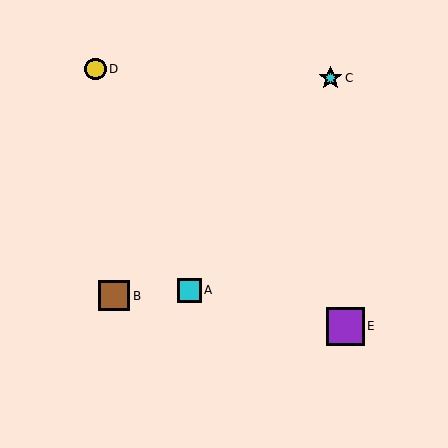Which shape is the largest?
The purple square (labeled E) is the largest.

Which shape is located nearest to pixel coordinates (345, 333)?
The purple square (labeled E) at (345, 326) is nearest to that location.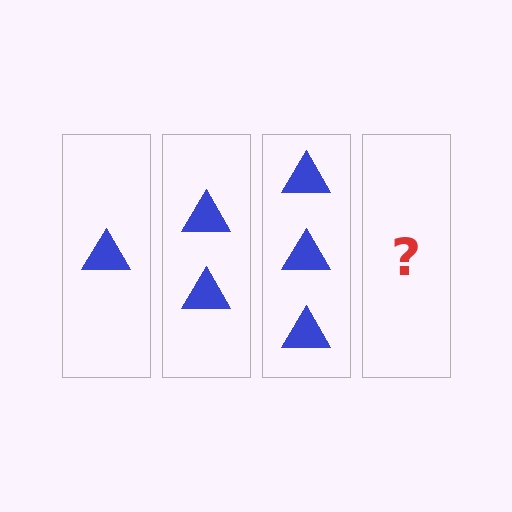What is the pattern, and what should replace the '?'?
The pattern is that each step adds one more triangle. The '?' should be 4 triangles.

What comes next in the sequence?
The next element should be 4 triangles.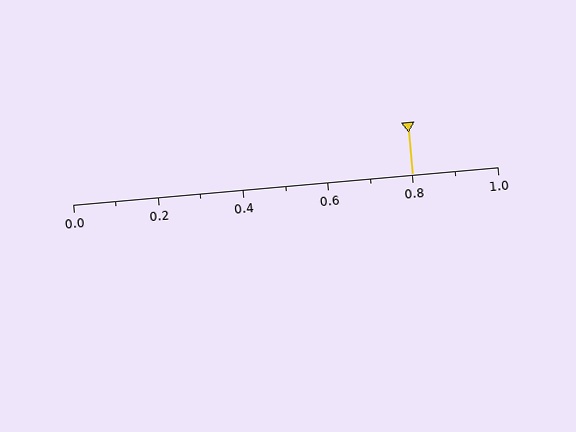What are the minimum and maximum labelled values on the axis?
The axis runs from 0.0 to 1.0.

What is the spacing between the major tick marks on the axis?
The major ticks are spaced 0.2 apart.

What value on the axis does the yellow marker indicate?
The marker indicates approximately 0.8.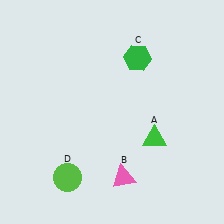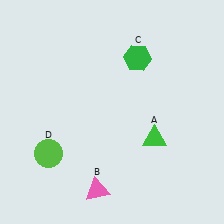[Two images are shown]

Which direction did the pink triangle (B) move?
The pink triangle (B) moved left.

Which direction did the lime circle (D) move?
The lime circle (D) moved up.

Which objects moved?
The objects that moved are: the pink triangle (B), the lime circle (D).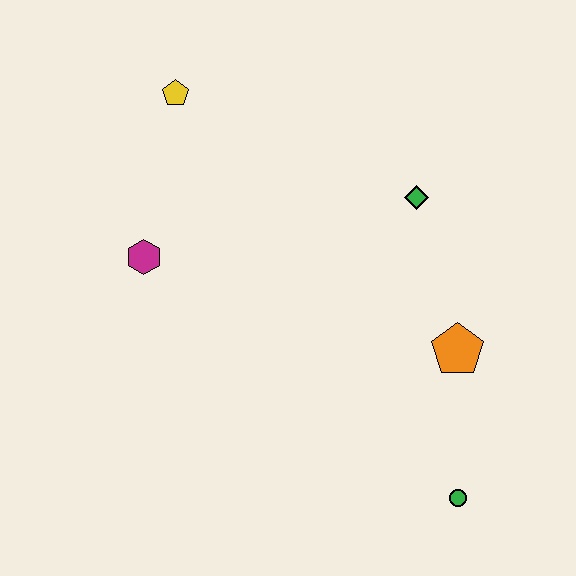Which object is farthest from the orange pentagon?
The yellow pentagon is farthest from the orange pentagon.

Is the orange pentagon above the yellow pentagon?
No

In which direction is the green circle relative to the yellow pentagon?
The green circle is below the yellow pentagon.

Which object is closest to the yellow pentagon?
The magenta hexagon is closest to the yellow pentagon.